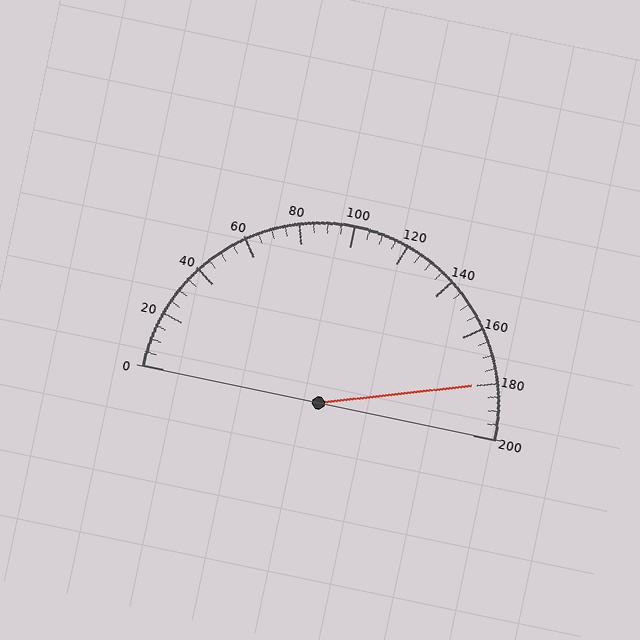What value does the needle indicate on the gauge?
The needle indicates approximately 180.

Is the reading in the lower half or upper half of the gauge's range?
The reading is in the upper half of the range (0 to 200).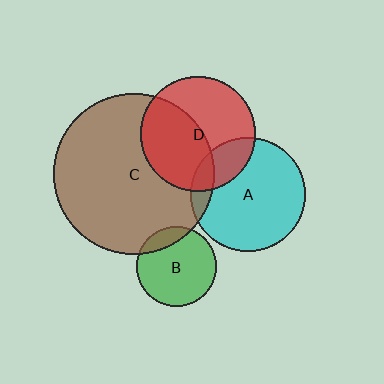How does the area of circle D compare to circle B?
Approximately 2.0 times.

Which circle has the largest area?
Circle C (brown).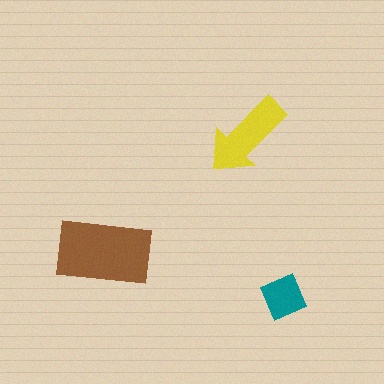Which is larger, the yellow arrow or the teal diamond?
The yellow arrow.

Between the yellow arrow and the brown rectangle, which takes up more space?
The brown rectangle.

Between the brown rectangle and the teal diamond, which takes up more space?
The brown rectangle.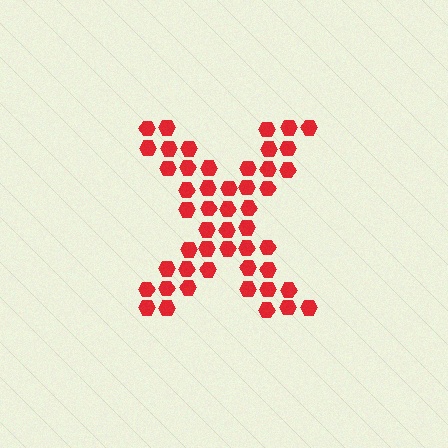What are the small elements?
The small elements are hexagons.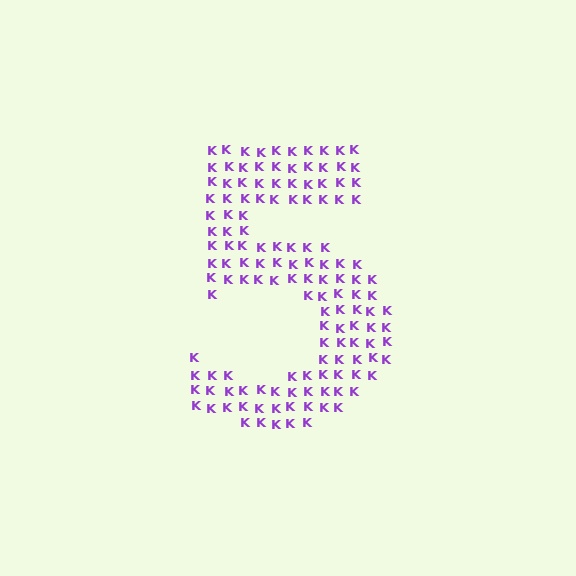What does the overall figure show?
The overall figure shows the digit 5.